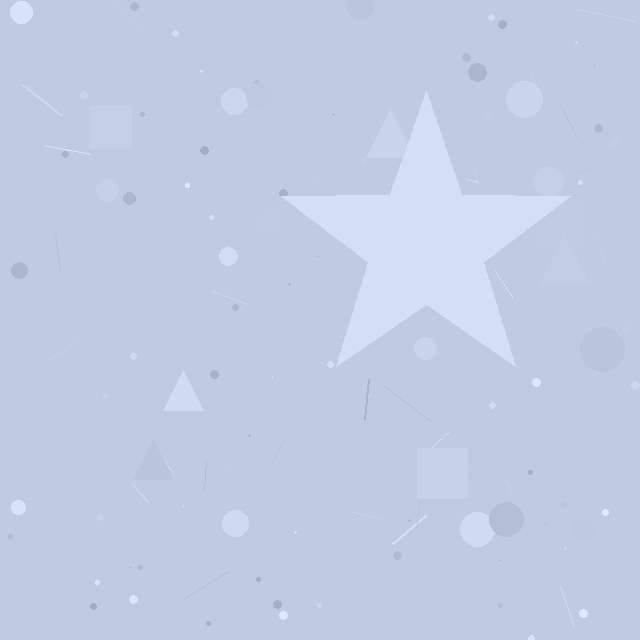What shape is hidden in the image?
A star is hidden in the image.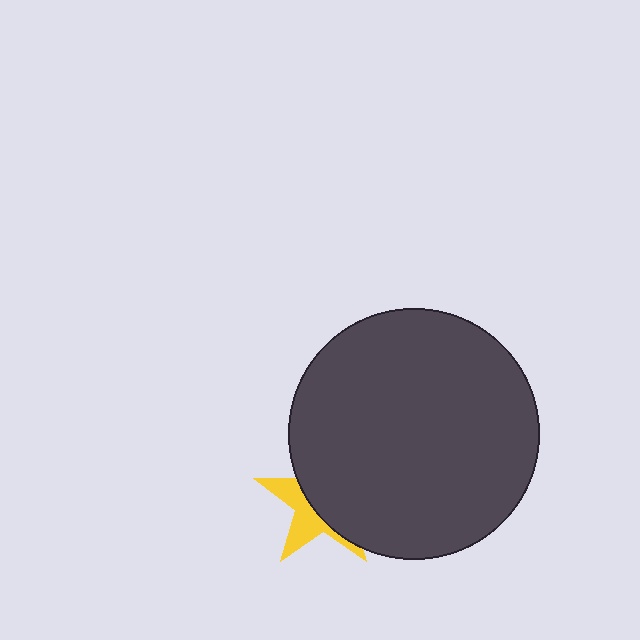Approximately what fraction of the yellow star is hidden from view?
Roughly 62% of the yellow star is hidden behind the dark gray circle.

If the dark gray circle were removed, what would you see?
You would see the complete yellow star.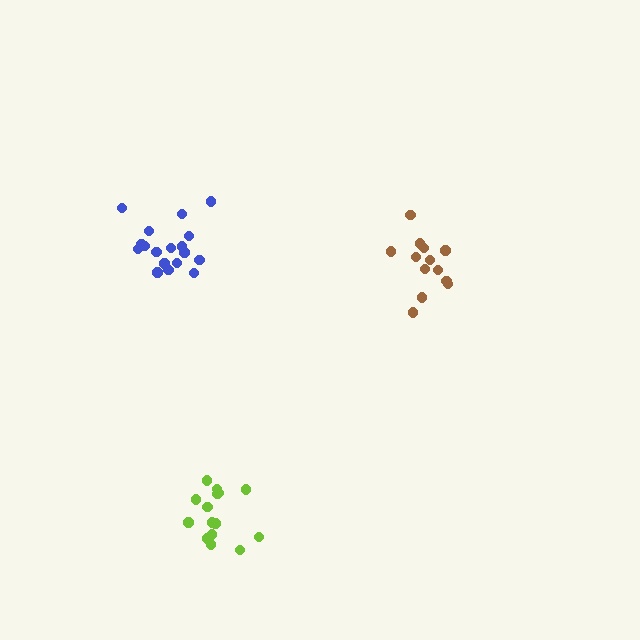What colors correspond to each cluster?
The clusters are colored: blue, brown, lime.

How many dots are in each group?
Group 1: 18 dots, Group 2: 13 dots, Group 3: 15 dots (46 total).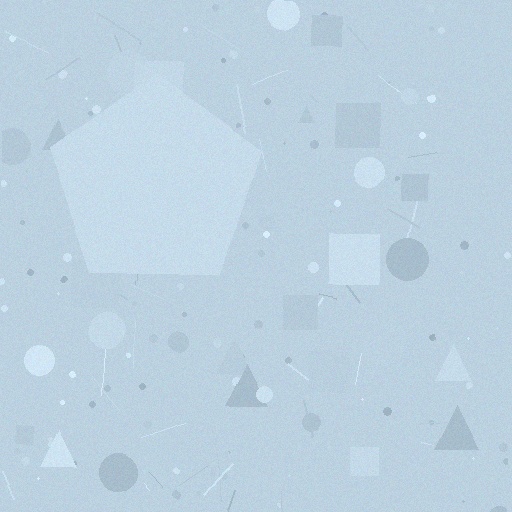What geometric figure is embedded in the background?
A pentagon is embedded in the background.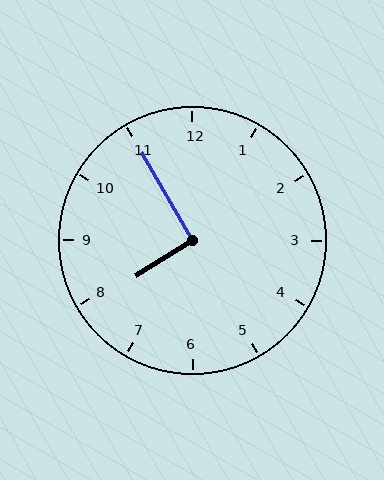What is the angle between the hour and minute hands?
Approximately 92 degrees.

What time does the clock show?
7:55.